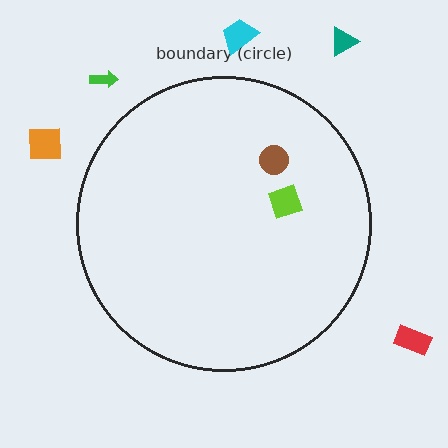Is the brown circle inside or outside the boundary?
Inside.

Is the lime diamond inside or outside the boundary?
Inside.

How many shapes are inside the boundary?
2 inside, 5 outside.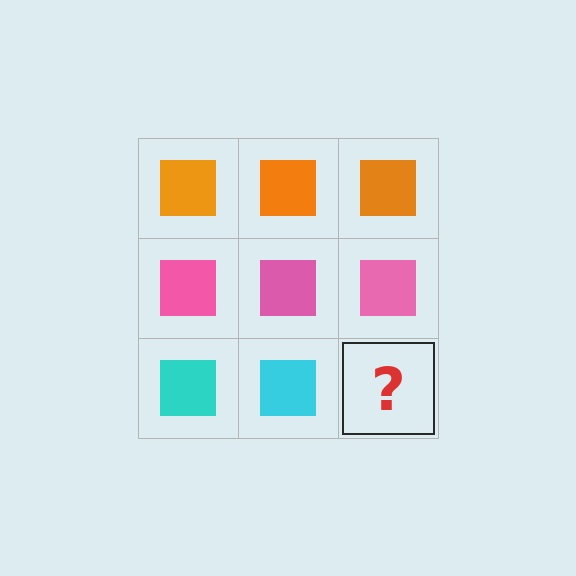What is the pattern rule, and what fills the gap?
The rule is that each row has a consistent color. The gap should be filled with a cyan square.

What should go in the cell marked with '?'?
The missing cell should contain a cyan square.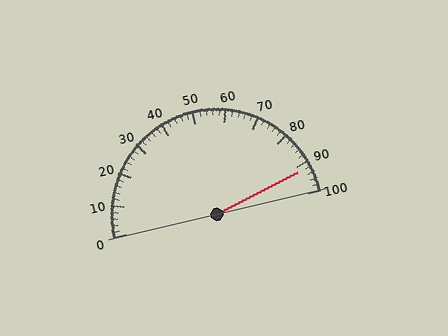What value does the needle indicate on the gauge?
The needle indicates approximately 92.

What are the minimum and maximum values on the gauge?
The gauge ranges from 0 to 100.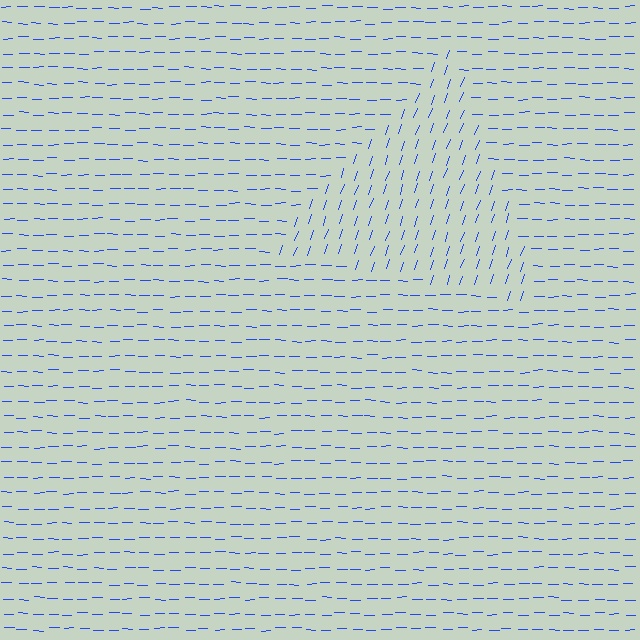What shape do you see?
I see a triangle.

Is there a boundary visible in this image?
Yes, there is a texture boundary formed by a change in line orientation.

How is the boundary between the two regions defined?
The boundary is defined purely by a change in line orientation (approximately 71 degrees difference). All lines are the same color and thickness.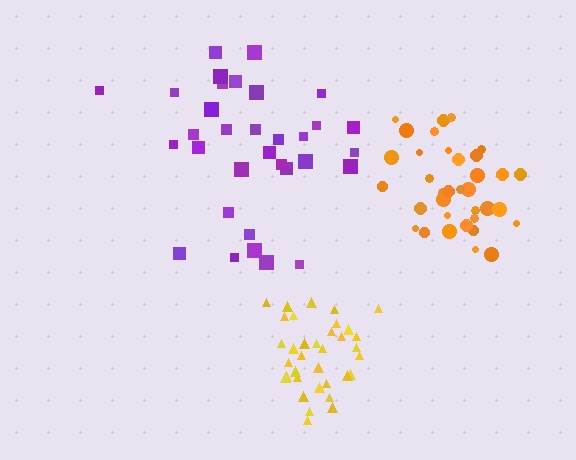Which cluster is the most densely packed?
Orange.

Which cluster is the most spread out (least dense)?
Purple.